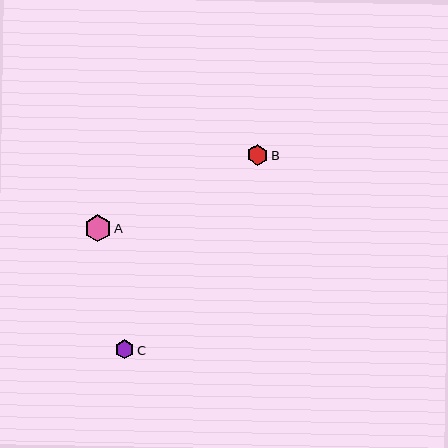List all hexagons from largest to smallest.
From largest to smallest: A, B, C.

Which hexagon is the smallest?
Hexagon C is the smallest with a size of approximately 19 pixels.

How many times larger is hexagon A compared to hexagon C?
Hexagon A is approximately 1.4 times the size of hexagon C.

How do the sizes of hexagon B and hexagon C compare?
Hexagon B and hexagon C are approximately the same size.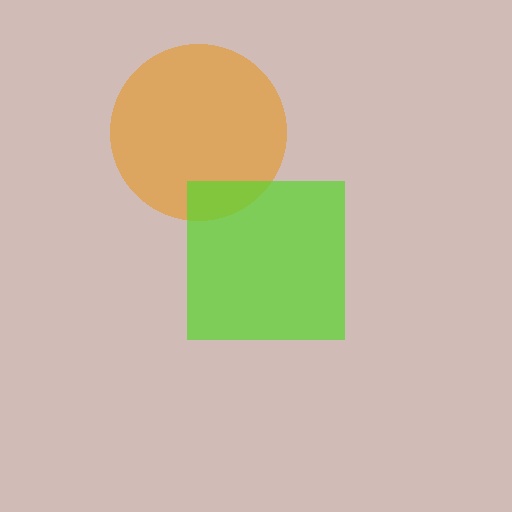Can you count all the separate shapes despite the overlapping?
Yes, there are 2 separate shapes.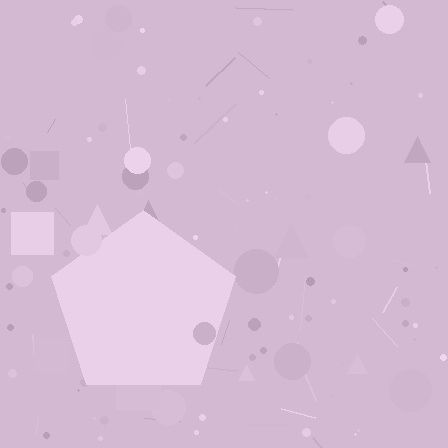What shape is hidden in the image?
A pentagon is hidden in the image.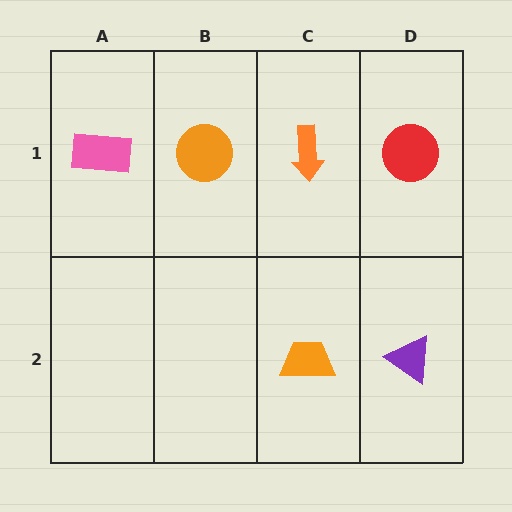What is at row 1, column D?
A red circle.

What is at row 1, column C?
An orange arrow.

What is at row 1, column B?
An orange circle.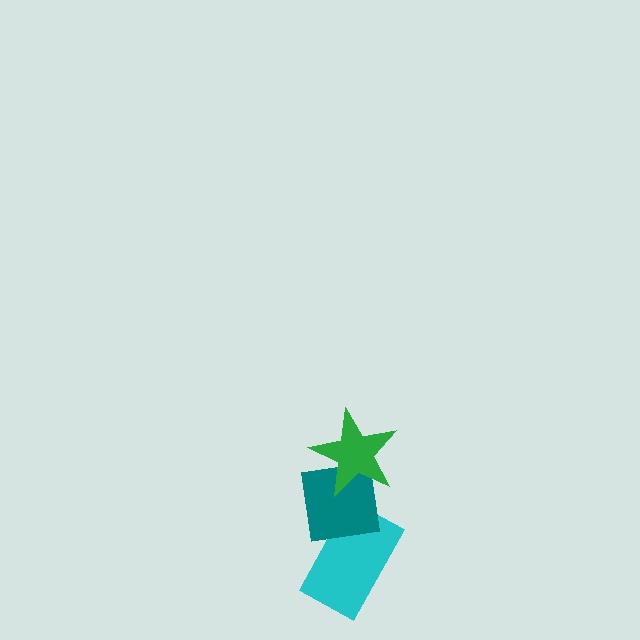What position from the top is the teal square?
The teal square is 2nd from the top.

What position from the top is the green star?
The green star is 1st from the top.